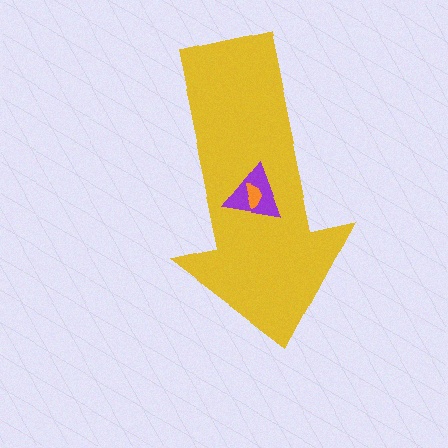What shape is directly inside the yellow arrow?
The purple triangle.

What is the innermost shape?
The orange semicircle.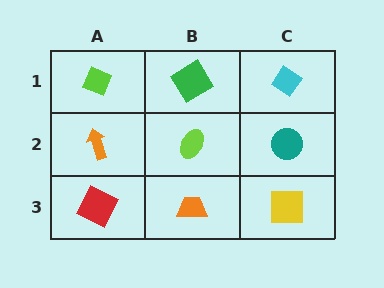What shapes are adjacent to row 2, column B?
A green diamond (row 1, column B), an orange trapezoid (row 3, column B), an orange arrow (row 2, column A), a teal circle (row 2, column C).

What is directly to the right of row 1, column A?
A green diamond.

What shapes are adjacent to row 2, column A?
A lime diamond (row 1, column A), a red square (row 3, column A), a lime ellipse (row 2, column B).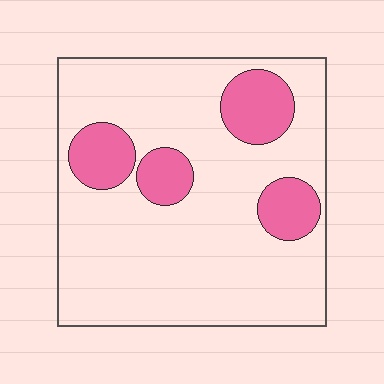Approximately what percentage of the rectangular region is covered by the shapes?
Approximately 20%.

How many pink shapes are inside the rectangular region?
4.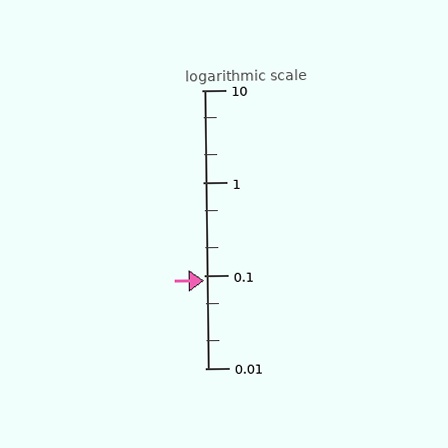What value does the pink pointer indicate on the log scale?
The pointer indicates approximately 0.087.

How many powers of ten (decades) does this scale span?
The scale spans 3 decades, from 0.01 to 10.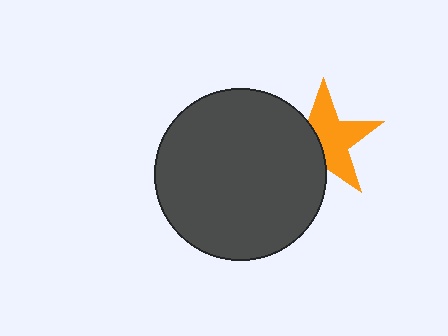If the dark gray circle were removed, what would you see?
You would see the complete orange star.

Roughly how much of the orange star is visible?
About half of it is visible (roughly 61%).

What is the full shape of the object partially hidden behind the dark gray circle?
The partially hidden object is an orange star.